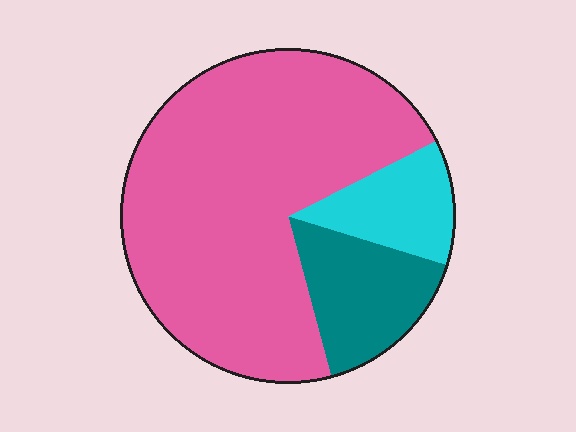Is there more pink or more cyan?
Pink.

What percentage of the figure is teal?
Teal takes up less than a quarter of the figure.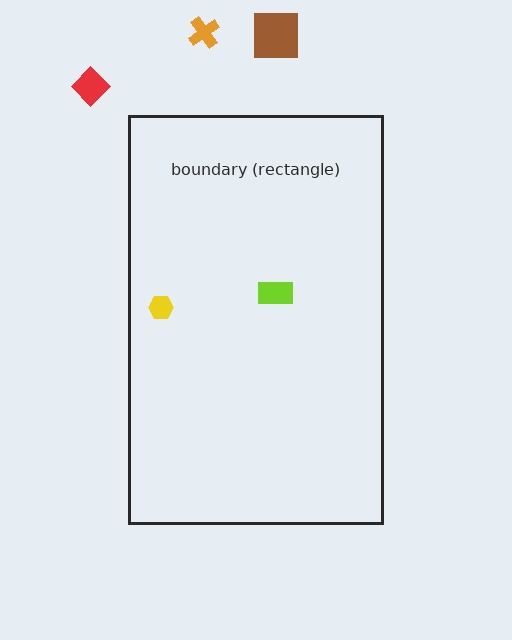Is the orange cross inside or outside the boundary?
Outside.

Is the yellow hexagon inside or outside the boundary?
Inside.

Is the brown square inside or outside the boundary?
Outside.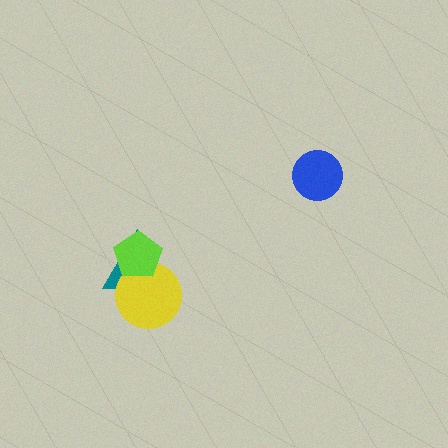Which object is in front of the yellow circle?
The lime pentagon is in front of the yellow circle.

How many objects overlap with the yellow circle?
2 objects overlap with the yellow circle.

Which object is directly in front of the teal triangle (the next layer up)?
The yellow circle is directly in front of the teal triangle.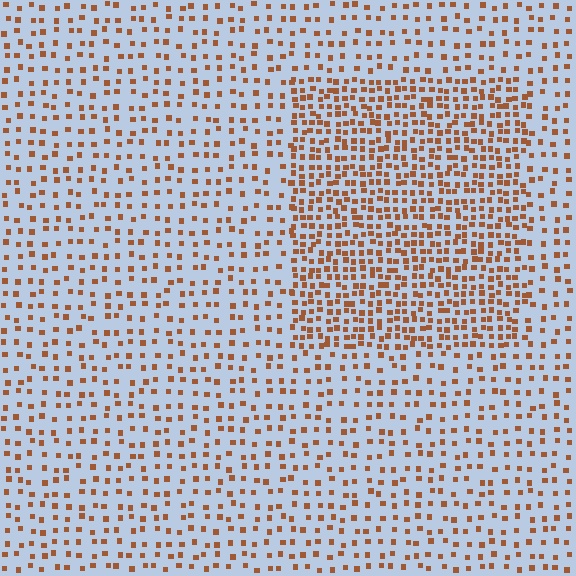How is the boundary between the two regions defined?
The boundary is defined by a change in element density (approximately 2.1x ratio). All elements are the same color, size, and shape.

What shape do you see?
I see a rectangle.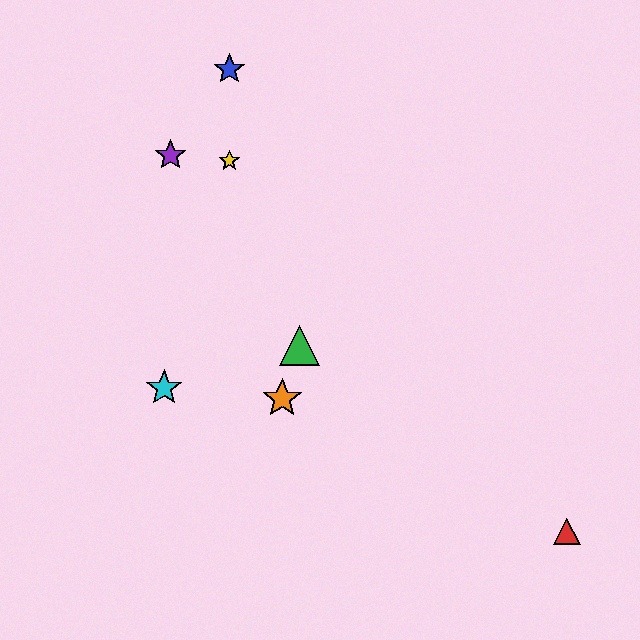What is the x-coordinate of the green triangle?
The green triangle is at x≈300.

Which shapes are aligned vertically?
The blue star, the yellow star are aligned vertically.